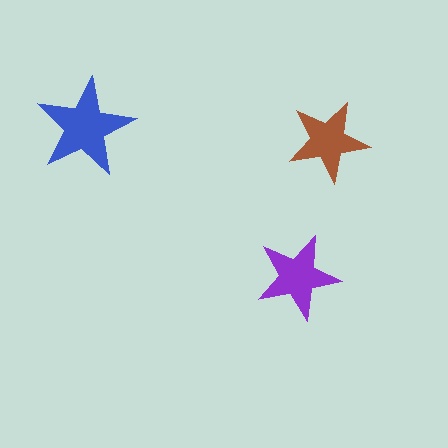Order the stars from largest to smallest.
the blue one, the purple one, the brown one.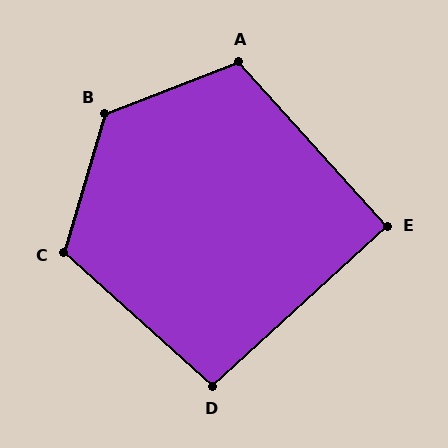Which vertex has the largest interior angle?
B, at approximately 127 degrees.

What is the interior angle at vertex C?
Approximately 116 degrees (obtuse).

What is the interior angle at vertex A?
Approximately 111 degrees (obtuse).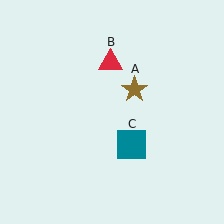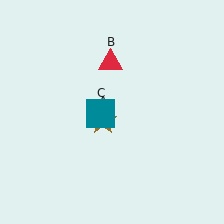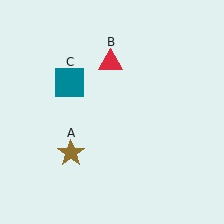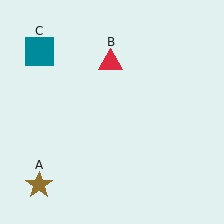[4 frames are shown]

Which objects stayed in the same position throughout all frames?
Red triangle (object B) remained stationary.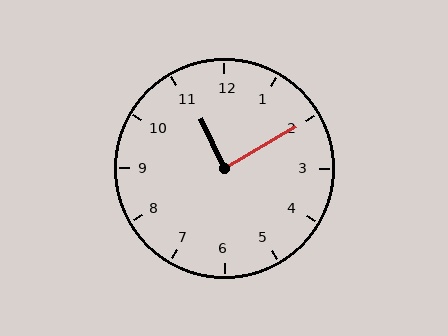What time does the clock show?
11:10.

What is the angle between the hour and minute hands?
Approximately 85 degrees.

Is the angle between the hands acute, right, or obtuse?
It is right.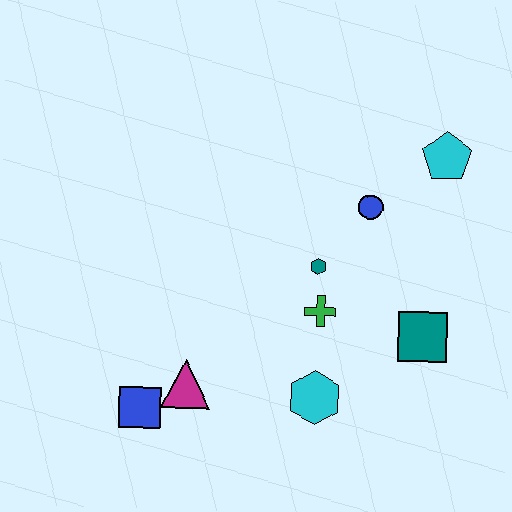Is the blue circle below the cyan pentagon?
Yes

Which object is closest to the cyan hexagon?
The green cross is closest to the cyan hexagon.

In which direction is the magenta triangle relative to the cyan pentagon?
The magenta triangle is to the left of the cyan pentagon.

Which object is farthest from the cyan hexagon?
The cyan pentagon is farthest from the cyan hexagon.